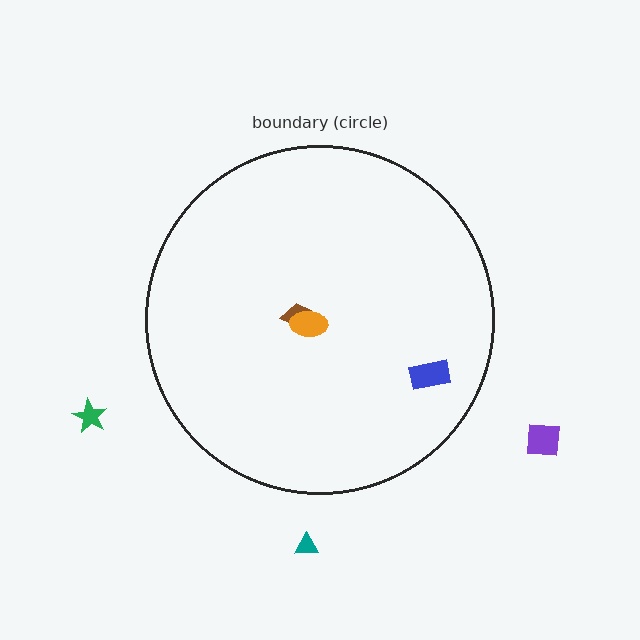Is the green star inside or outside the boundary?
Outside.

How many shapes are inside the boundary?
3 inside, 3 outside.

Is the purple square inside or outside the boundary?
Outside.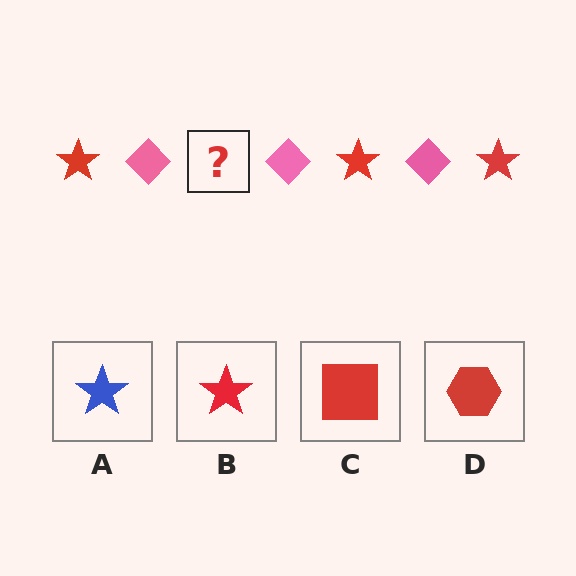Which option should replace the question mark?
Option B.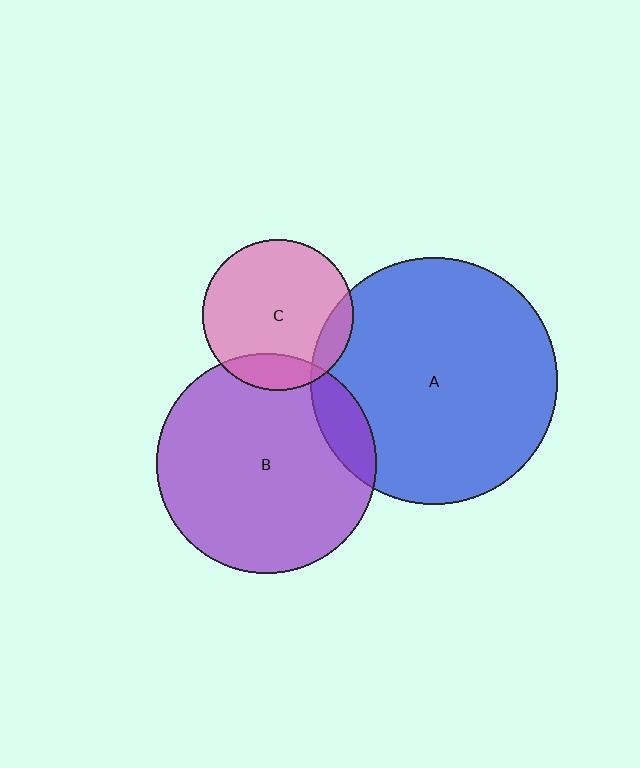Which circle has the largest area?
Circle A (blue).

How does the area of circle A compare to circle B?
Approximately 1.3 times.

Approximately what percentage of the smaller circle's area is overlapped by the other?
Approximately 10%.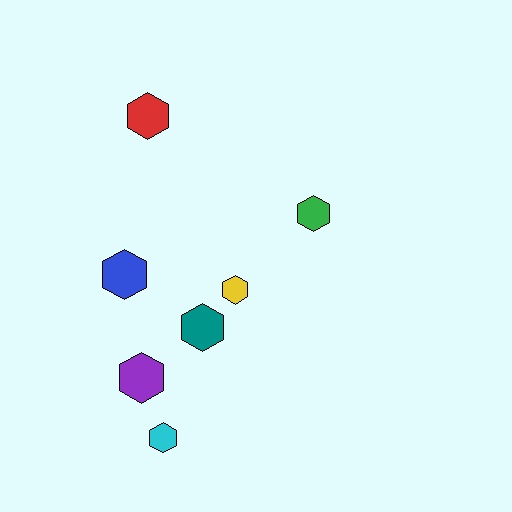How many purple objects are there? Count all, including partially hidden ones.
There is 1 purple object.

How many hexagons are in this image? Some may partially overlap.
There are 7 hexagons.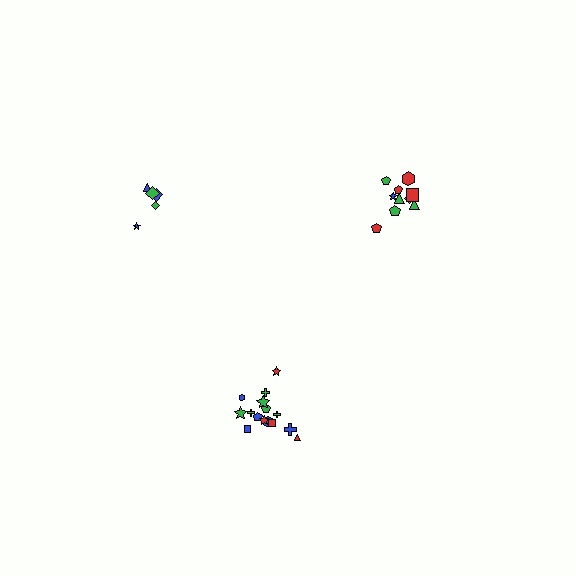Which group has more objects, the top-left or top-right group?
The top-right group.